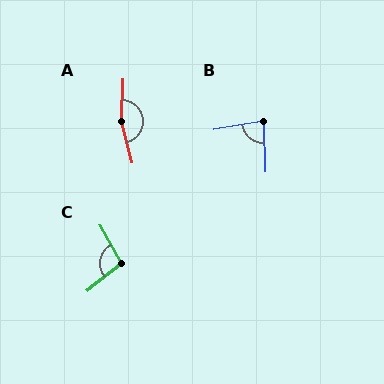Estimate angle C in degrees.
Approximately 100 degrees.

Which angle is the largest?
A, at approximately 164 degrees.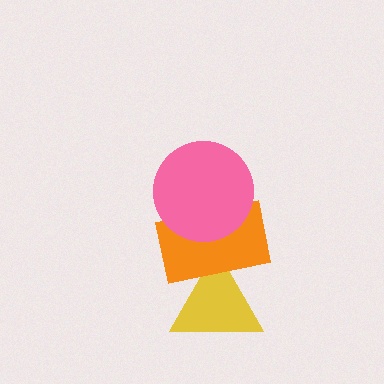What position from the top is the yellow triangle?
The yellow triangle is 3rd from the top.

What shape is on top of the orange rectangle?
The pink circle is on top of the orange rectangle.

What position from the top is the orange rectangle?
The orange rectangle is 2nd from the top.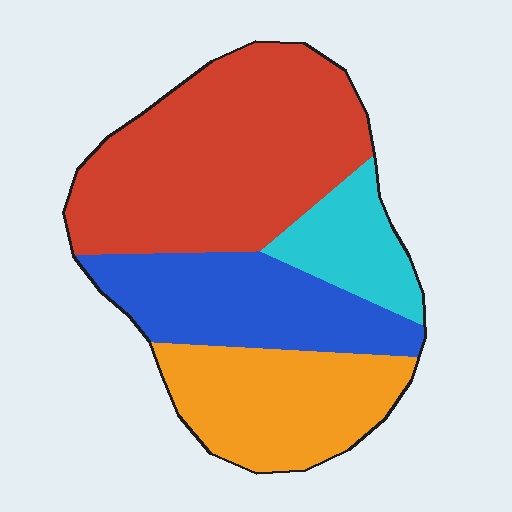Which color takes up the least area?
Cyan, at roughly 10%.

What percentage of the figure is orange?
Orange covers 23% of the figure.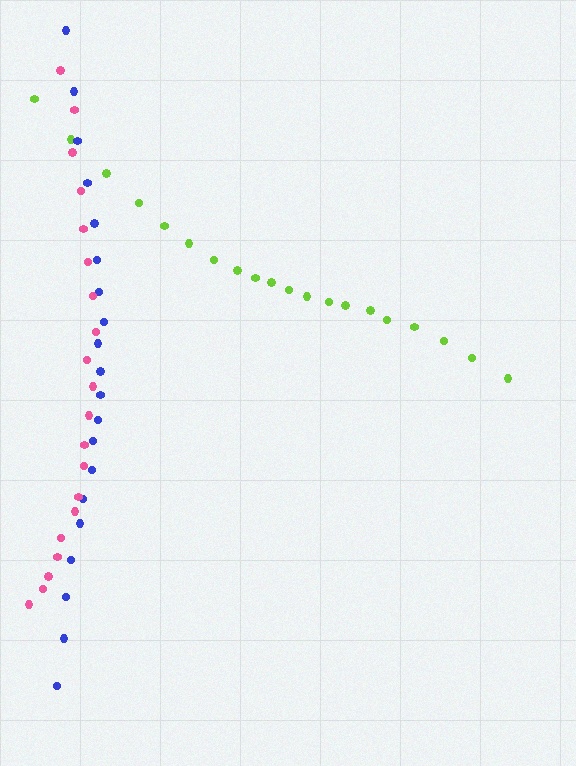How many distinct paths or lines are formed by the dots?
There are 3 distinct paths.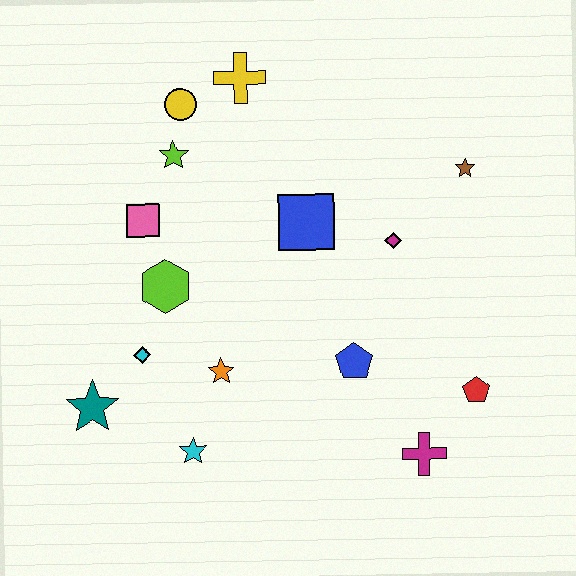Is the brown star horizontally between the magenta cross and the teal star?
No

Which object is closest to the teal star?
The cyan diamond is closest to the teal star.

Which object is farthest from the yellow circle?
The magenta cross is farthest from the yellow circle.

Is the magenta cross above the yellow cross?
No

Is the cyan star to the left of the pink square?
No